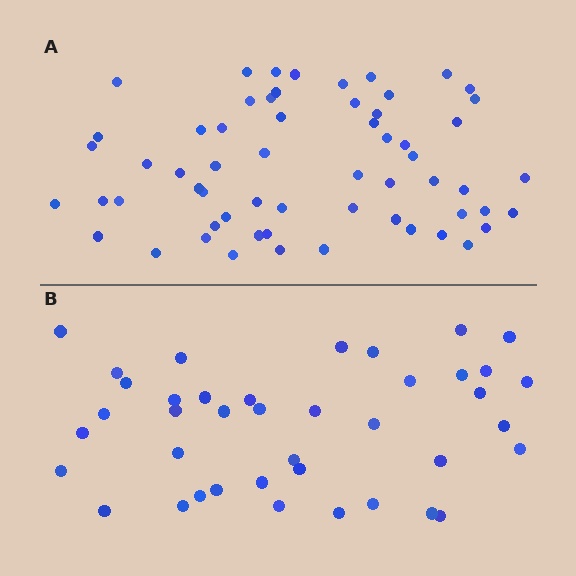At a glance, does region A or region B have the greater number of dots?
Region A (the top region) has more dots.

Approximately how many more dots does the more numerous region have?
Region A has approximately 20 more dots than region B.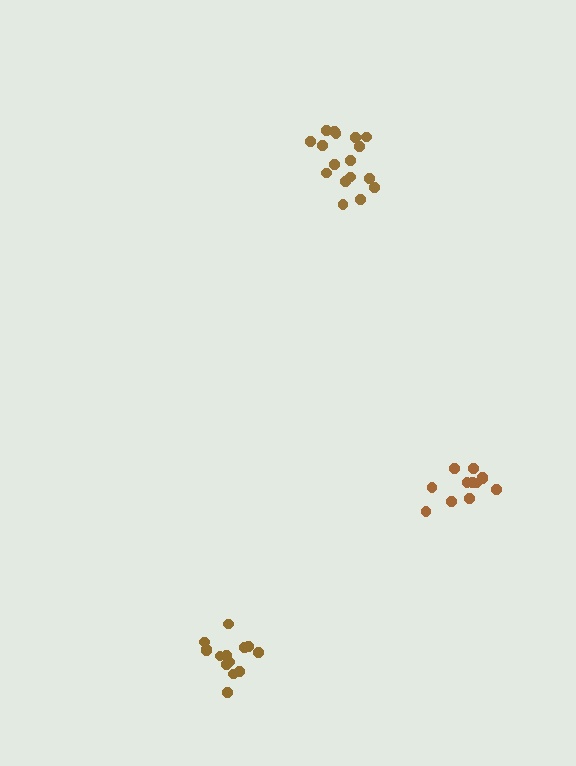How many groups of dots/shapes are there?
There are 3 groups.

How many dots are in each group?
Group 1: 14 dots, Group 2: 17 dots, Group 3: 12 dots (43 total).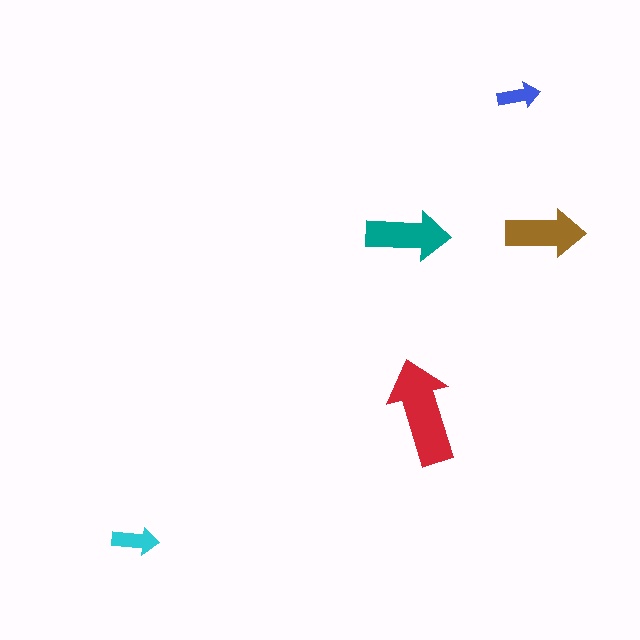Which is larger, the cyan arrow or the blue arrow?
The cyan one.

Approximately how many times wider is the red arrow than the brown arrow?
About 1.5 times wider.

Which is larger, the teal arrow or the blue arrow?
The teal one.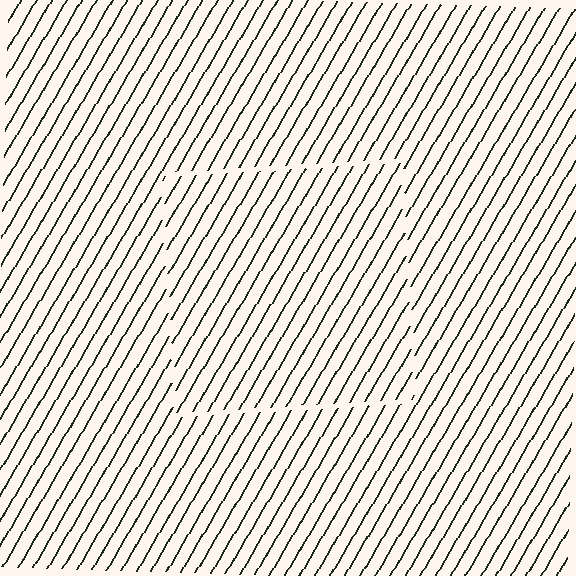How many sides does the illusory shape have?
4 sides — the line-ends trace a square.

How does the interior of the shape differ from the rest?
The interior of the shape contains the same grating, shifted by half a period — the contour is defined by the phase discontinuity where line-ends from the inner and outer gratings abut.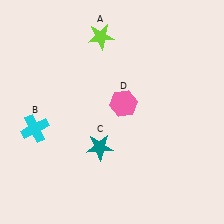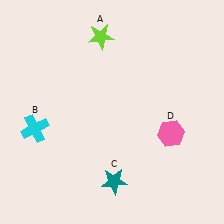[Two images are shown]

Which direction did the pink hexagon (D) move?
The pink hexagon (D) moved right.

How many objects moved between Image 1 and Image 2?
2 objects moved between the two images.